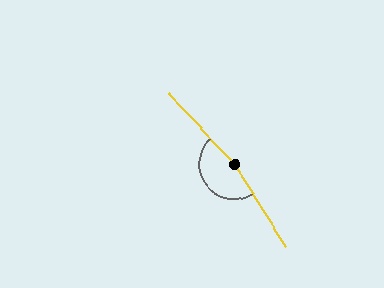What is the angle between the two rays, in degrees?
Approximately 169 degrees.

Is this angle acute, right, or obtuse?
It is obtuse.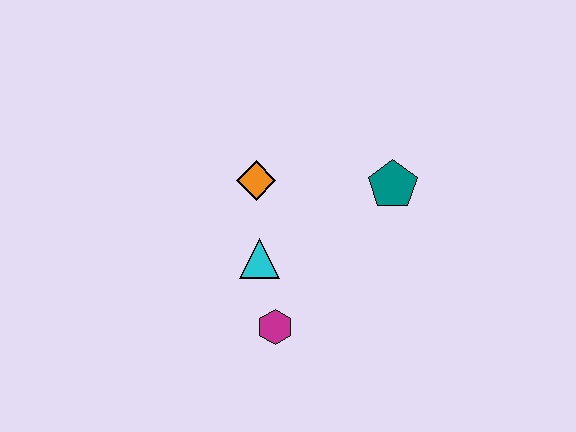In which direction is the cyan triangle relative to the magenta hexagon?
The cyan triangle is above the magenta hexagon.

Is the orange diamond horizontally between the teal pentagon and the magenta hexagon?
No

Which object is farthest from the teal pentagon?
The magenta hexagon is farthest from the teal pentagon.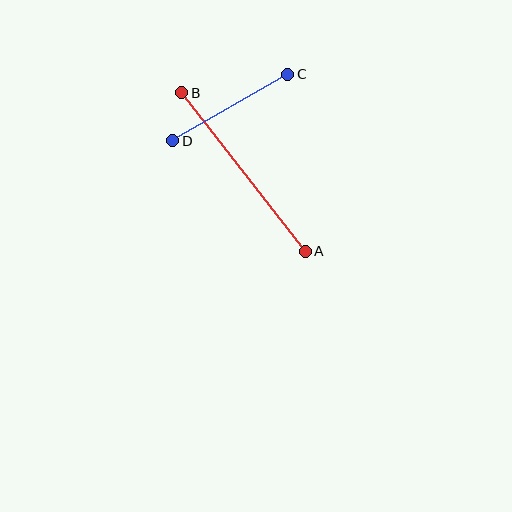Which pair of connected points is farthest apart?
Points A and B are farthest apart.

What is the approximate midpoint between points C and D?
The midpoint is at approximately (230, 108) pixels.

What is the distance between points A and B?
The distance is approximately 201 pixels.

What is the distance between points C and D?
The distance is approximately 132 pixels.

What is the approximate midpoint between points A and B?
The midpoint is at approximately (244, 172) pixels.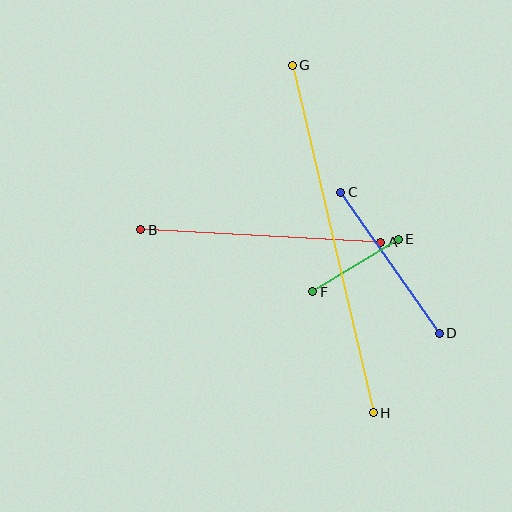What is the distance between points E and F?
The distance is approximately 100 pixels.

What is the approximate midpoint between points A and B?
The midpoint is at approximately (261, 236) pixels.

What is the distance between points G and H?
The distance is approximately 357 pixels.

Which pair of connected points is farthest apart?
Points G and H are farthest apart.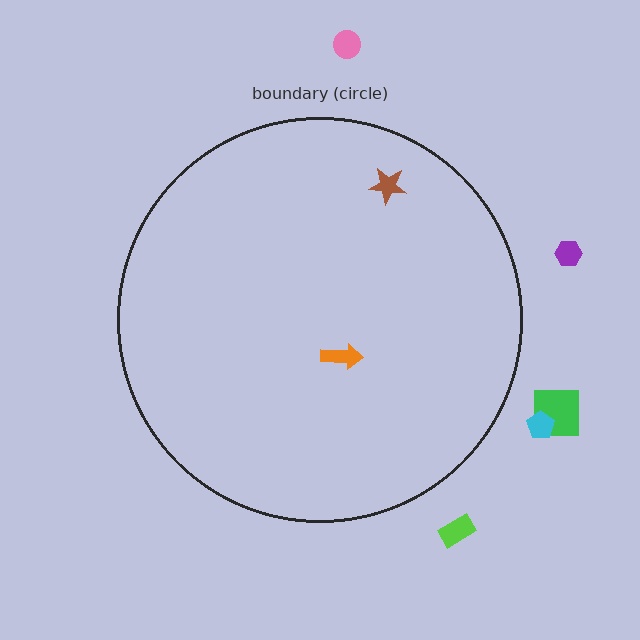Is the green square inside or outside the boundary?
Outside.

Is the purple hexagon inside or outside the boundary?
Outside.